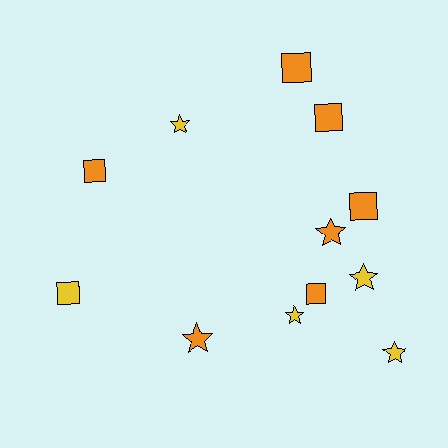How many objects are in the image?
There are 12 objects.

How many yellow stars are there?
There are 4 yellow stars.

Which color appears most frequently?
Orange, with 7 objects.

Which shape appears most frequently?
Star, with 6 objects.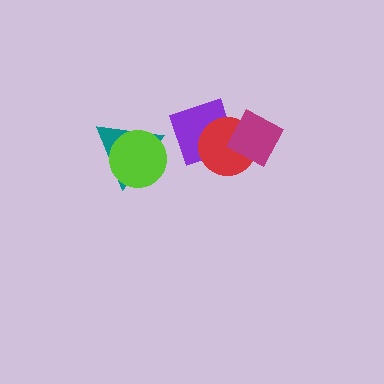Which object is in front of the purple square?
The red circle is in front of the purple square.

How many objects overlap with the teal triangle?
1 object overlaps with the teal triangle.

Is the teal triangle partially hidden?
Yes, it is partially covered by another shape.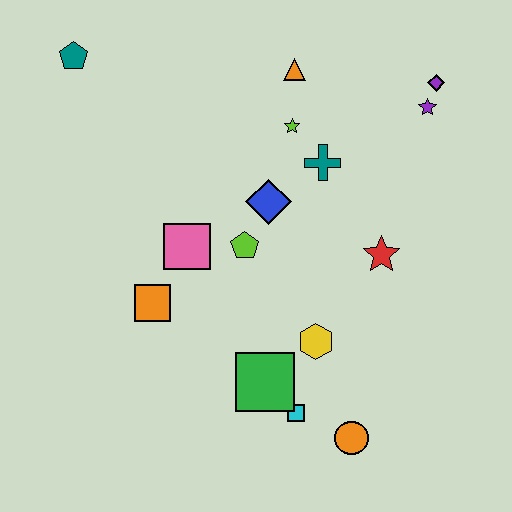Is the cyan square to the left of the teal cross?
Yes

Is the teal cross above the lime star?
No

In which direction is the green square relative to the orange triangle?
The green square is below the orange triangle.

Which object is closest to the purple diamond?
The purple star is closest to the purple diamond.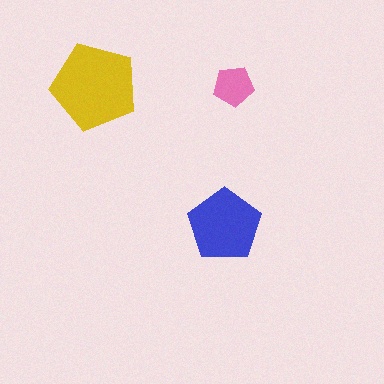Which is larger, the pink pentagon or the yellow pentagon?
The yellow one.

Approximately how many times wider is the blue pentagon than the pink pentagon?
About 2 times wider.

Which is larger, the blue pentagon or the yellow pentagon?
The yellow one.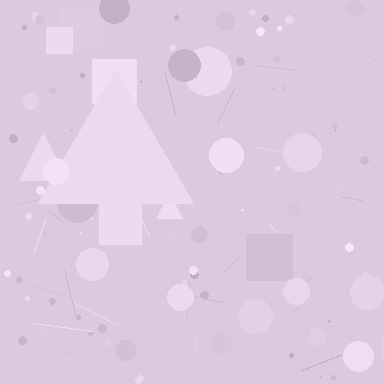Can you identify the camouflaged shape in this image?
The camouflaged shape is a triangle.